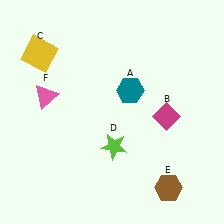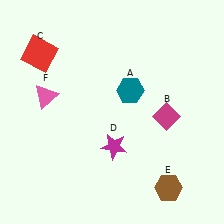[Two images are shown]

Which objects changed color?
C changed from yellow to red. D changed from lime to magenta.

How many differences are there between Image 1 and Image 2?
There are 2 differences between the two images.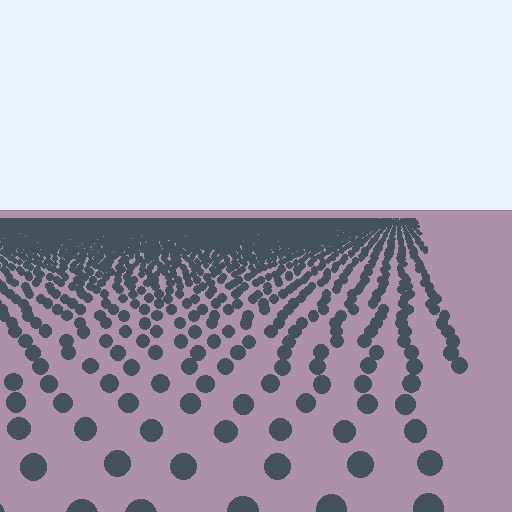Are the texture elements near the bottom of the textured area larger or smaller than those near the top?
Larger. Near the bottom, elements are closer to the viewer and appear at a bigger on-screen size.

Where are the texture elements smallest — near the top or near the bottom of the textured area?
Near the top.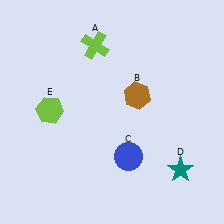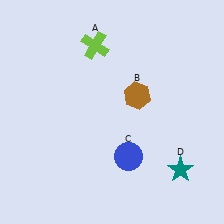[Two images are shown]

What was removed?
The lime hexagon (E) was removed in Image 2.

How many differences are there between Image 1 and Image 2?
There is 1 difference between the two images.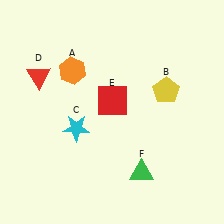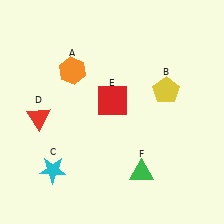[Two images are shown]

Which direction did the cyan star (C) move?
The cyan star (C) moved down.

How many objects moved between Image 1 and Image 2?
2 objects moved between the two images.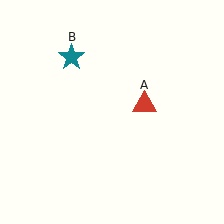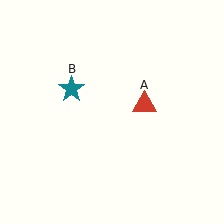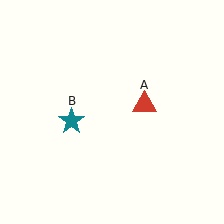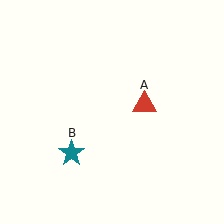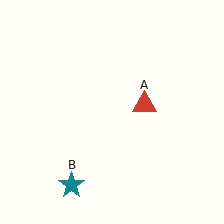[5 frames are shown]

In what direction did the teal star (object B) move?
The teal star (object B) moved down.